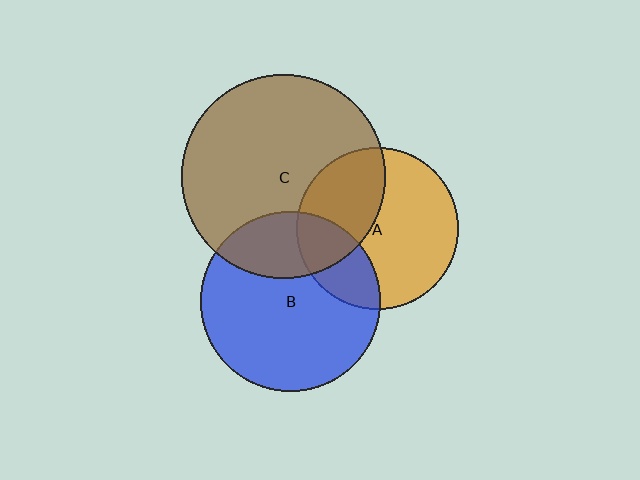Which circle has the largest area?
Circle C (brown).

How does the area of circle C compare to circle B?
Approximately 1.3 times.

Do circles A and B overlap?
Yes.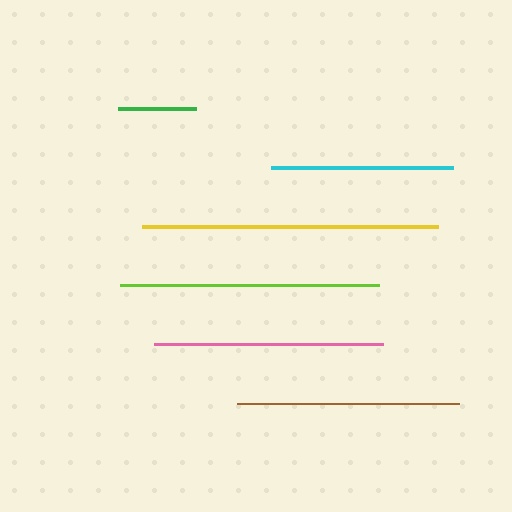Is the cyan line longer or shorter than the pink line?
The pink line is longer than the cyan line.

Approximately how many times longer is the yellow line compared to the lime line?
The yellow line is approximately 1.1 times the length of the lime line.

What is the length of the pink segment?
The pink segment is approximately 229 pixels long.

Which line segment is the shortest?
The green line is the shortest at approximately 78 pixels.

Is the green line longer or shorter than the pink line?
The pink line is longer than the green line.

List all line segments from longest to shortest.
From longest to shortest: yellow, lime, pink, brown, cyan, green.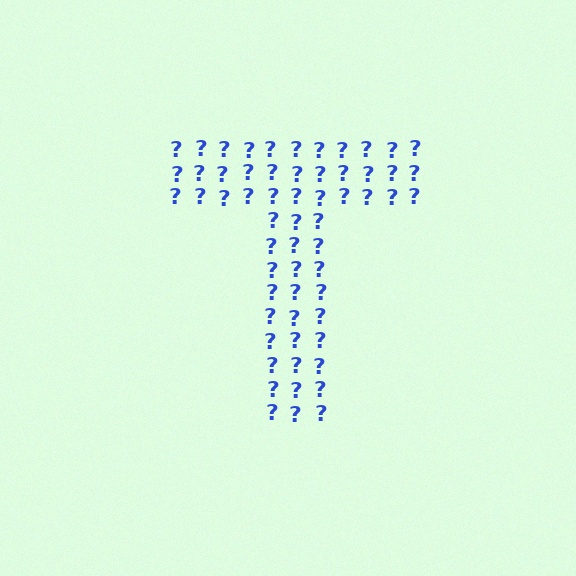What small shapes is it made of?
It is made of small question marks.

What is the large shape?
The large shape is the letter T.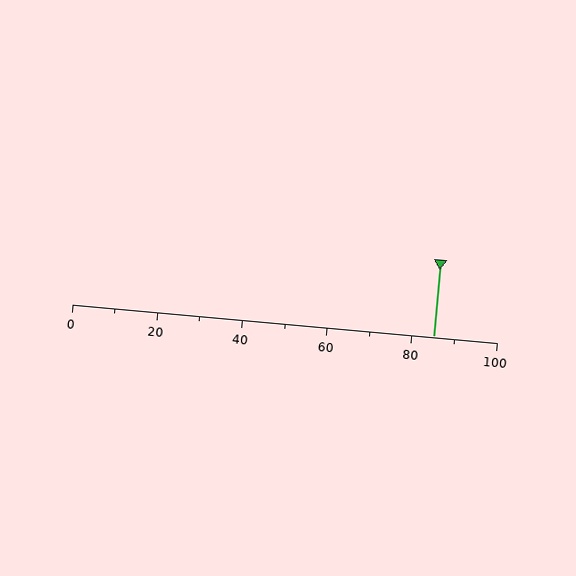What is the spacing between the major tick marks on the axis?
The major ticks are spaced 20 apart.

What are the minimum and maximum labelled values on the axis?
The axis runs from 0 to 100.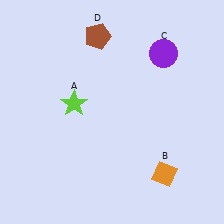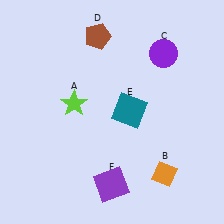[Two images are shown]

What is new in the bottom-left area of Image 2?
A purple square (F) was added in the bottom-left area of Image 2.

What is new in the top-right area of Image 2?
A teal square (E) was added in the top-right area of Image 2.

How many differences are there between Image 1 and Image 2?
There are 2 differences between the two images.